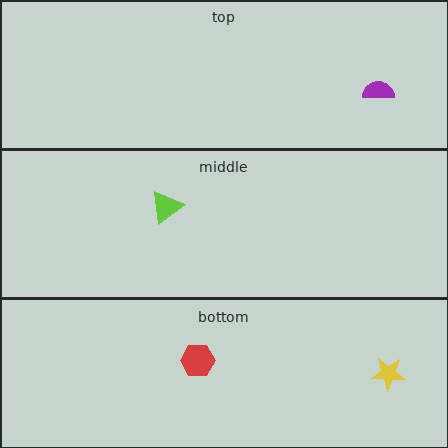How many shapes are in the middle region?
1.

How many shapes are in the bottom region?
2.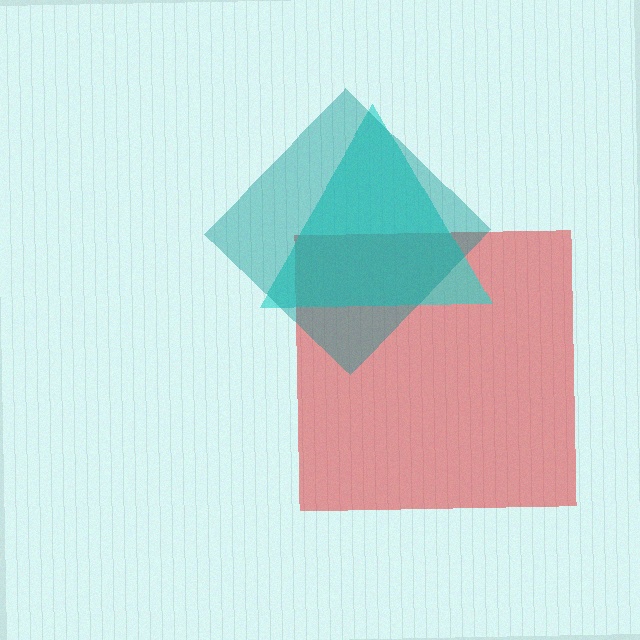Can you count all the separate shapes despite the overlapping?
Yes, there are 3 separate shapes.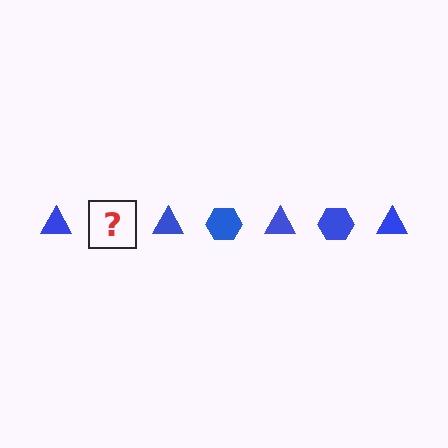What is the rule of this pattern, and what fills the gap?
The rule is that the pattern cycles through triangle, hexagon shapes in blue. The gap should be filled with a blue hexagon.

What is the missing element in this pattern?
The missing element is a blue hexagon.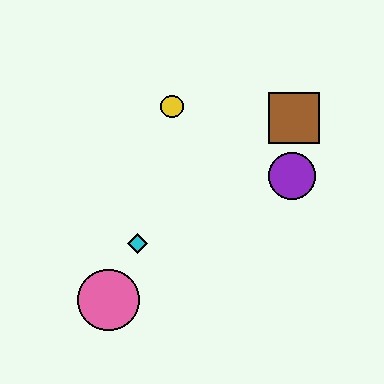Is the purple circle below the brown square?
Yes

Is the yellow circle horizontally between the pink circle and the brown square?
Yes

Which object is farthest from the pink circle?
The brown square is farthest from the pink circle.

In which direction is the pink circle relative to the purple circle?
The pink circle is to the left of the purple circle.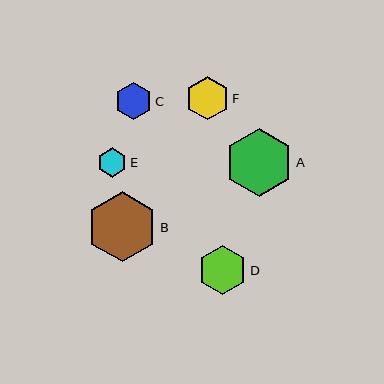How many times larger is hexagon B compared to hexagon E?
Hexagon B is approximately 2.4 times the size of hexagon E.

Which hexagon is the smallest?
Hexagon E is the smallest with a size of approximately 29 pixels.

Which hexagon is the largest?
Hexagon B is the largest with a size of approximately 71 pixels.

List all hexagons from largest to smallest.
From largest to smallest: B, A, D, F, C, E.